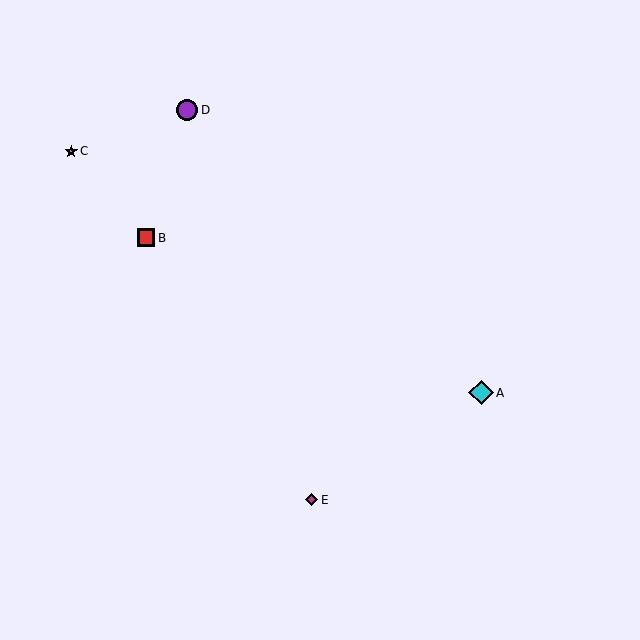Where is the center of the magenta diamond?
The center of the magenta diamond is at (312, 500).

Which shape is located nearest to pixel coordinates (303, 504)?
The magenta diamond (labeled E) at (312, 500) is nearest to that location.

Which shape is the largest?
The cyan diamond (labeled A) is the largest.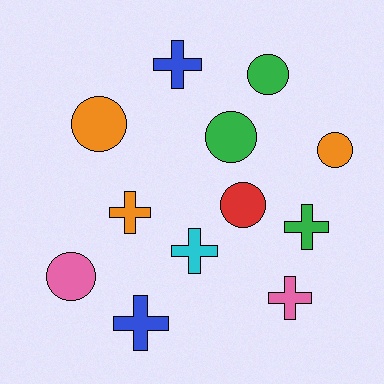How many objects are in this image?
There are 12 objects.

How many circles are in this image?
There are 6 circles.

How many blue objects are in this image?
There are 2 blue objects.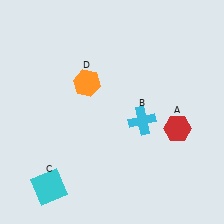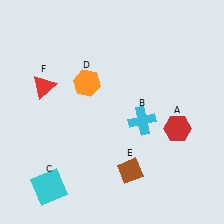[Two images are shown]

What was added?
A brown diamond (E), a red triangle (F) were added in Image 2.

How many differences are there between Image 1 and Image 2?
There are 2 differences between the two images.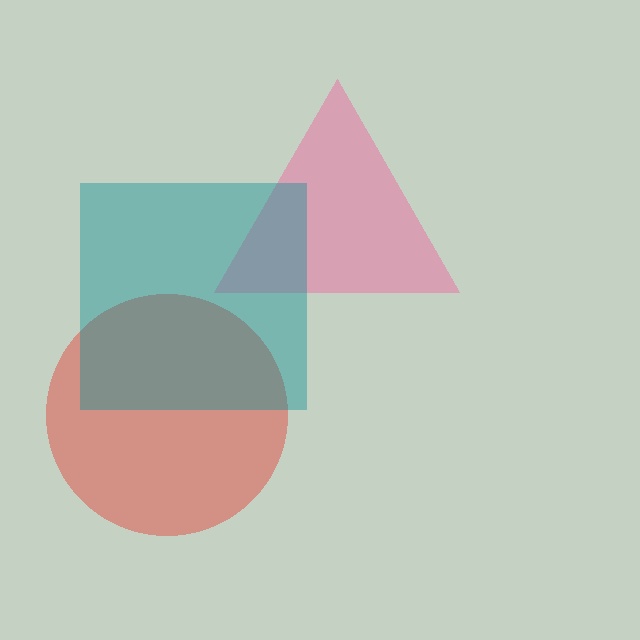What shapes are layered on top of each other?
The layered shapes are: a red circle, a pink triangle, a teal square.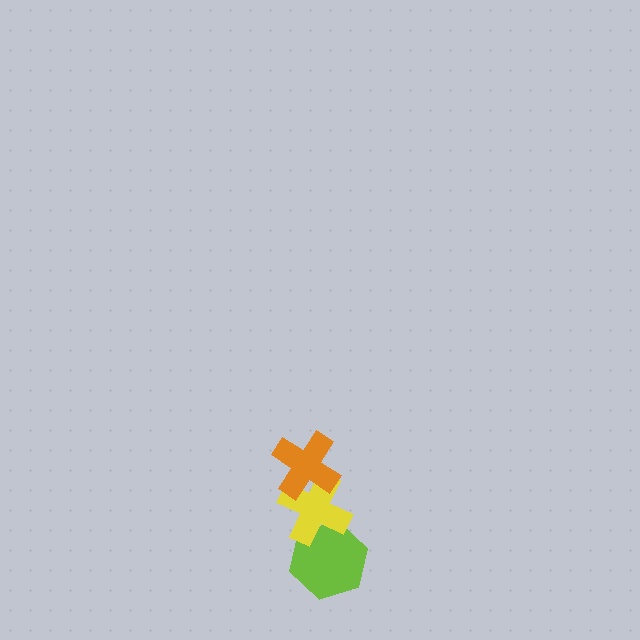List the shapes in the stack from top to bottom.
From top to bottom: the orange cross, the yellow cross, the lime hexagon.